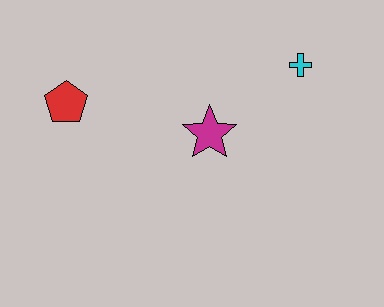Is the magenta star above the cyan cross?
No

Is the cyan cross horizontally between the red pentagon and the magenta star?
No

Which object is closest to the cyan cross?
The magenta star is closest to the cyan cross.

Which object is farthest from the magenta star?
The red pentagon is farthest from the magenta star.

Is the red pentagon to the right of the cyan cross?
No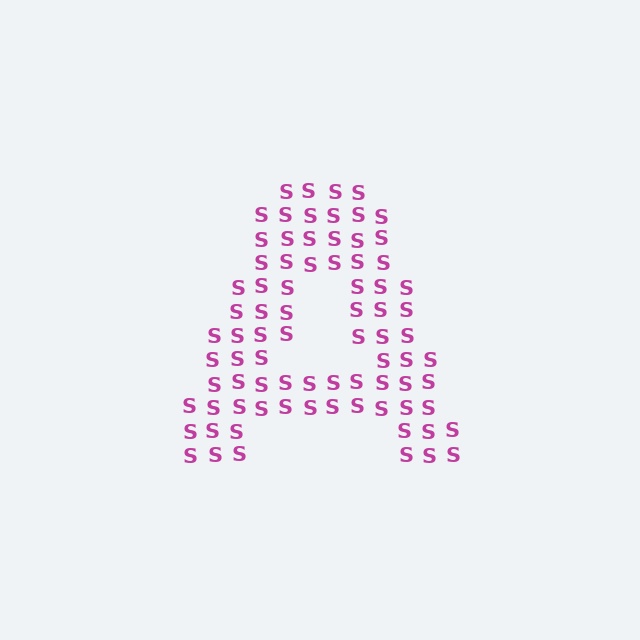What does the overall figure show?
The overall figure shows the letter A.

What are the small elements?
The small elements are letter S's.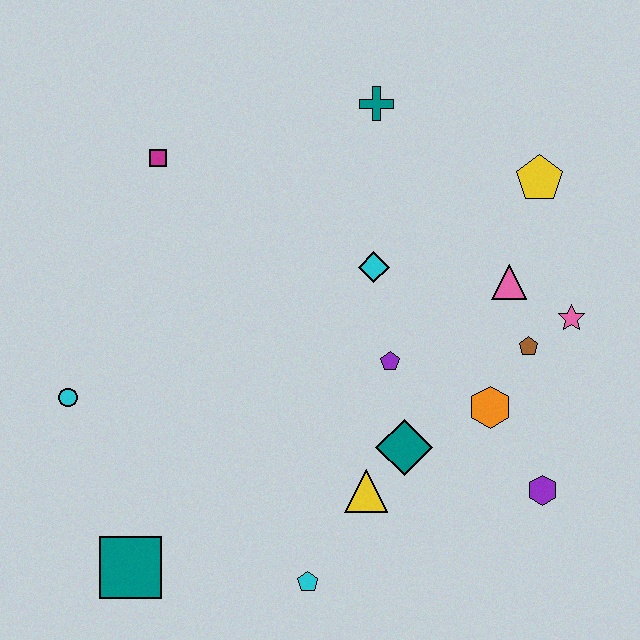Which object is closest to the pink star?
The brown pentagon is closest to the pink star.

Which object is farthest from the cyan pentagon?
The teal cross is farthest from the cyan pentagon.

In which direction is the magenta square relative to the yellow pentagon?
The magenta square is to the left of the yellow pentagon.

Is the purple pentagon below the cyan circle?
No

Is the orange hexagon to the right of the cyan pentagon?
Yes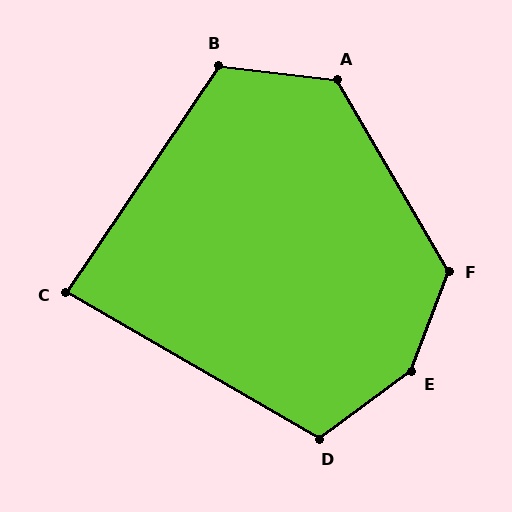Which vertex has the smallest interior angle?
C, at approximately 86 degrees.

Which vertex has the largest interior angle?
E, at approximately 147 degrees.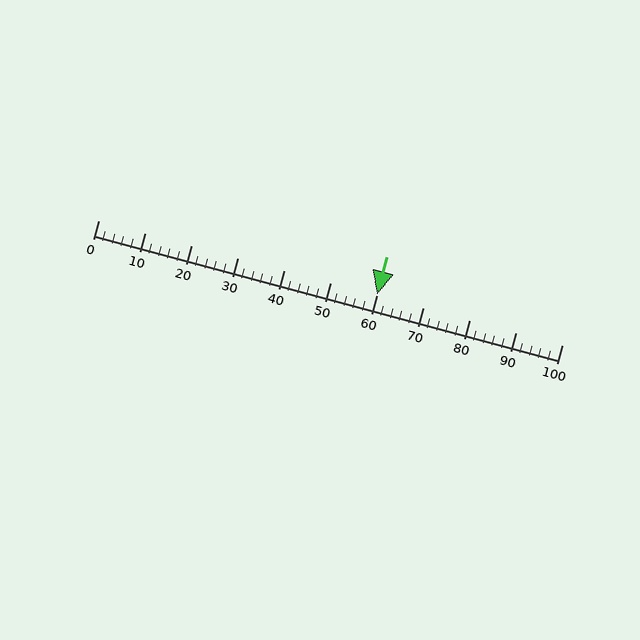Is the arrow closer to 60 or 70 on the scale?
The arrow is closer to 60.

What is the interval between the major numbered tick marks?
The major tick marks are spaced 10 units apart.